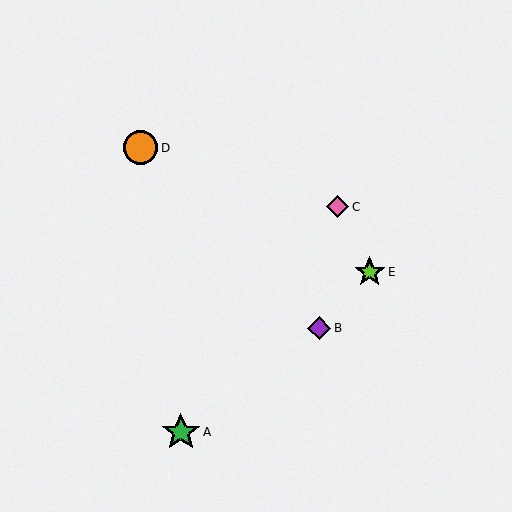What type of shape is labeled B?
Shape B is a purple diamond.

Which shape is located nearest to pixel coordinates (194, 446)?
The green star (labeled A) at (181, 432) is nearest to that location.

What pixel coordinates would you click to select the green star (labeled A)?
Click at (181, 432) to select the green star A.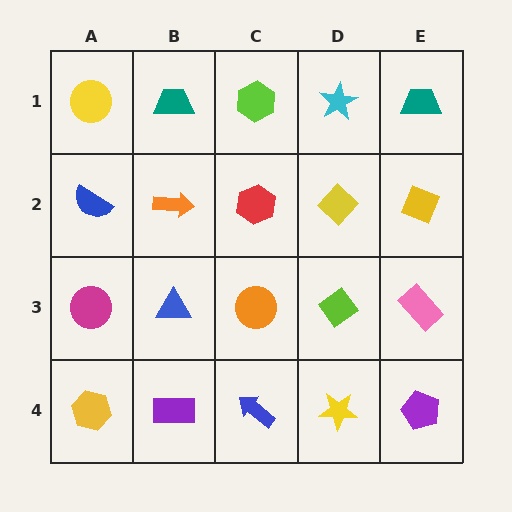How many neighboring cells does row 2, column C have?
4.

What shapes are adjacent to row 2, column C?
A lime hexagon (row 1, column C), an orange circle (row 3, column C), an orange arrow (row 2, column B), a yellow diamond (row 2, column D).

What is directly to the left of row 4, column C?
A purple rectangle.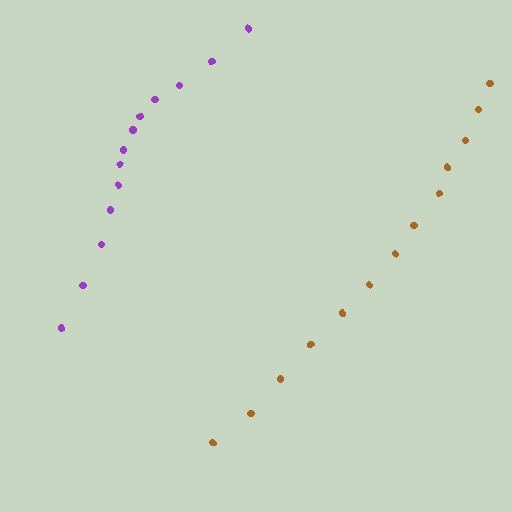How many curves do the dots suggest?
There are 2 distinct paths.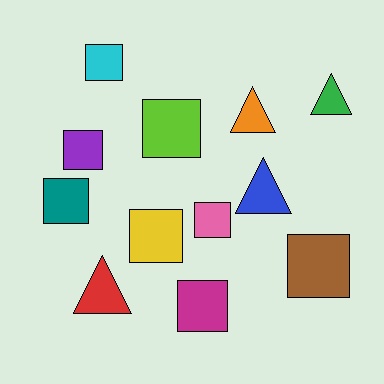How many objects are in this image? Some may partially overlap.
There are 12 objects.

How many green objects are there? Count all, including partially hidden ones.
There is 1 green object.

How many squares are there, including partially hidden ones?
There are 8 squares.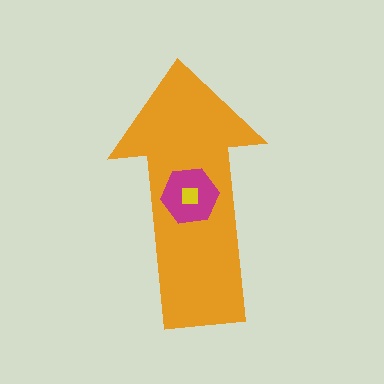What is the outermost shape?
The orange arrow.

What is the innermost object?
The yellow square.